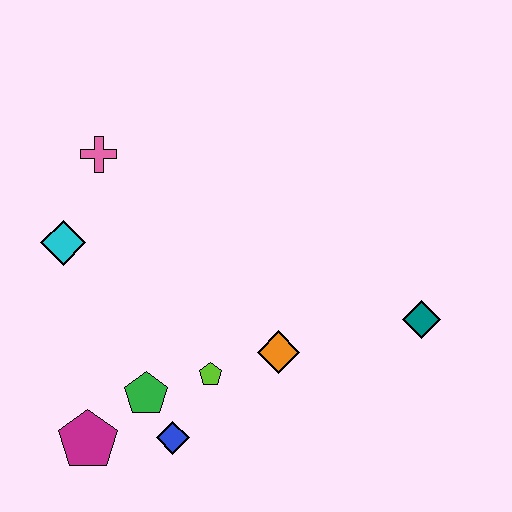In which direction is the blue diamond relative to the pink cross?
The blue diamond is below the pink cross.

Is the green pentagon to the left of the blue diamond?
Yes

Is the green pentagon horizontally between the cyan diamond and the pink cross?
No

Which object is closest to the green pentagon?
The blue diamond is closest to the green pentagon.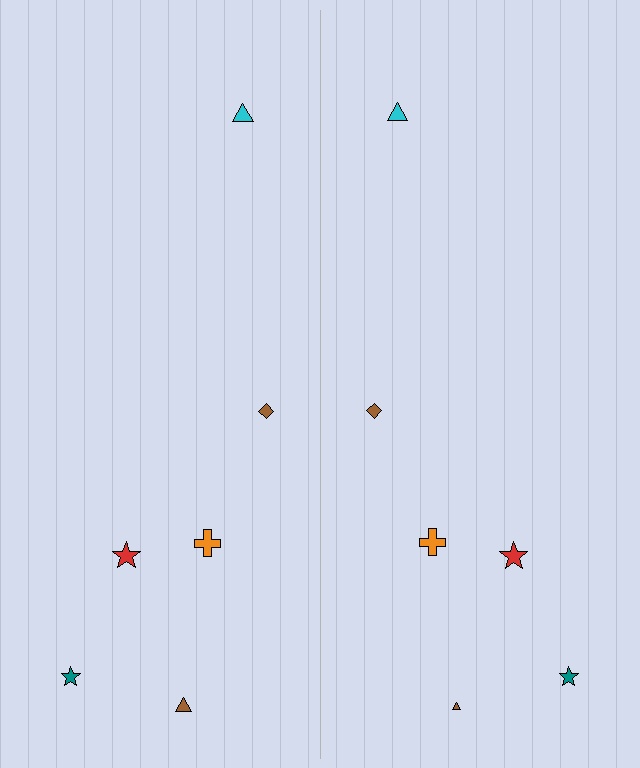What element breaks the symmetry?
The brown triangle on the right side has a different size than its mirror counterpart.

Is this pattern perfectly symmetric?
No, the pattern is not perfectly symmetric. The brown triangle on the right side has a different size than its mirror counterpart.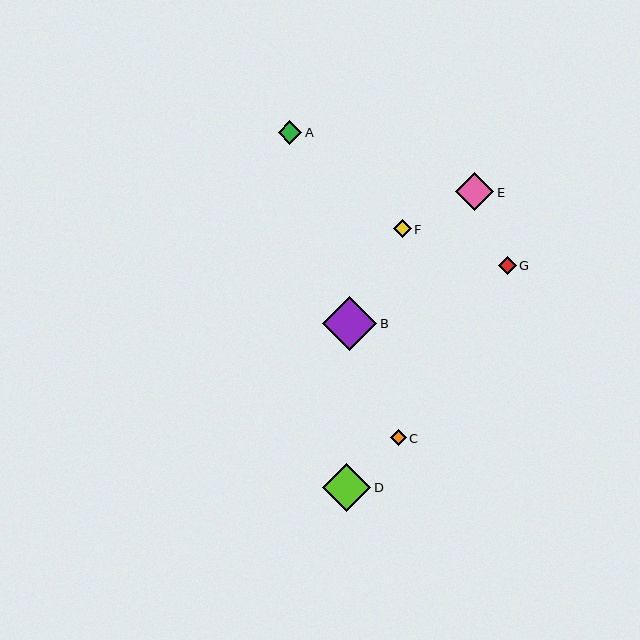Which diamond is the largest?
Diamond B is the largest with a size of approximately 54 pixels.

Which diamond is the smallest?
Diamond C is the smallest with a size of approximately 16 pixels.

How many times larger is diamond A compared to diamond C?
Diamond A is approximately 1.5 times the size of diamond C.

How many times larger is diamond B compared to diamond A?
Diamond B is approximately 2.3 times the size of diamond A.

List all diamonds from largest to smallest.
From largest to smallest: B, D, E, A, F, G, C.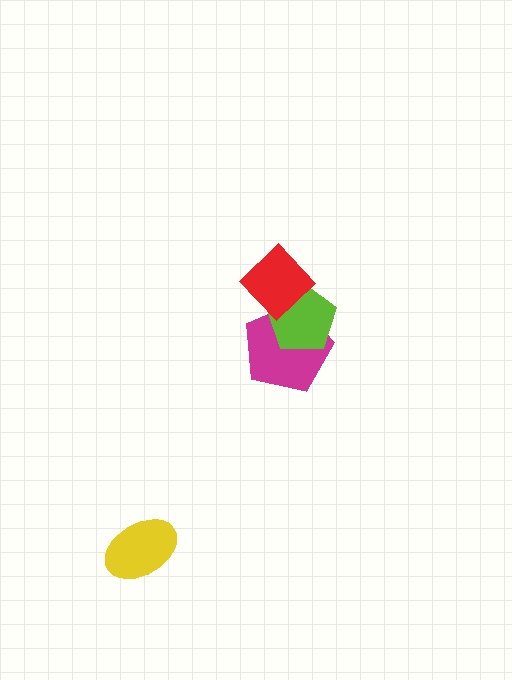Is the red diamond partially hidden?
No, no other shape covers it.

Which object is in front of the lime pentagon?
The red diamond is in front of the lime pentagon.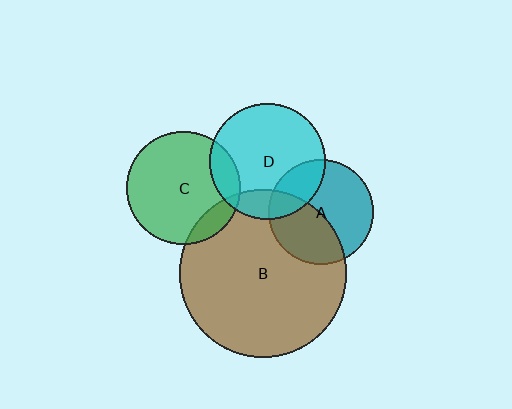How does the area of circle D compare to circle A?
Approximately 1.2 times.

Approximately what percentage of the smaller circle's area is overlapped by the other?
Approximately 15%.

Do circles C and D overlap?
Yes.